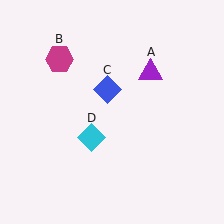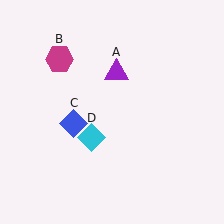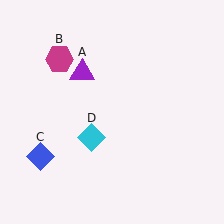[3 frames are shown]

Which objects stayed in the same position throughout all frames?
Magenta hexagon (object B) and cyan diamond (object D) remained stationary.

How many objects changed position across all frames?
2 objects changed position: purple triangle (object A), blue diamond (object C).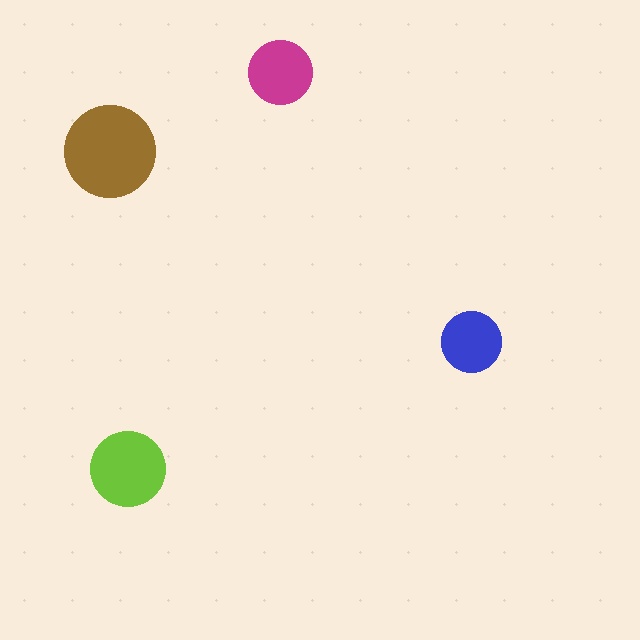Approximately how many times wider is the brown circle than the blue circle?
About 1.5 times wider.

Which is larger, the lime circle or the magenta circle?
The lime one.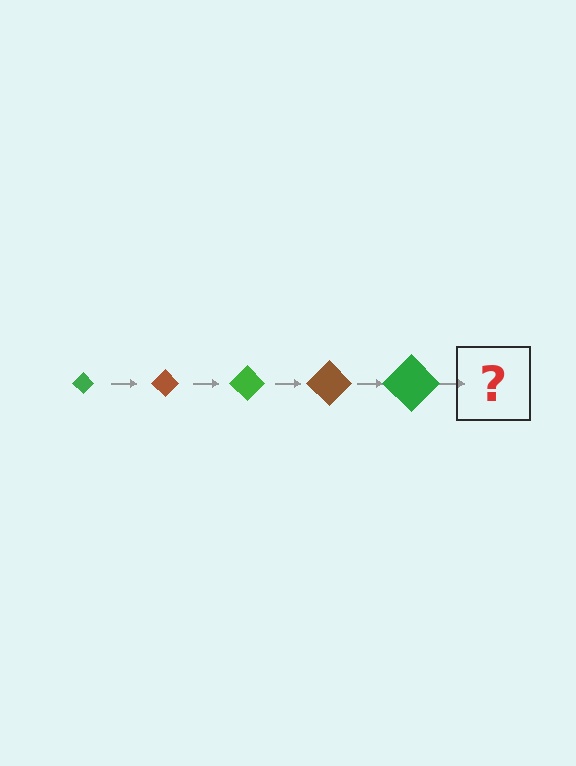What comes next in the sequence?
The next element should be a brown diamond, larger than the previous one.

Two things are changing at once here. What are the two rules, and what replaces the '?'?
The two rules are that the diamond grows larger each step and the color cycles through green and brown. The '?' should be a brown diamond, larger than the previous one.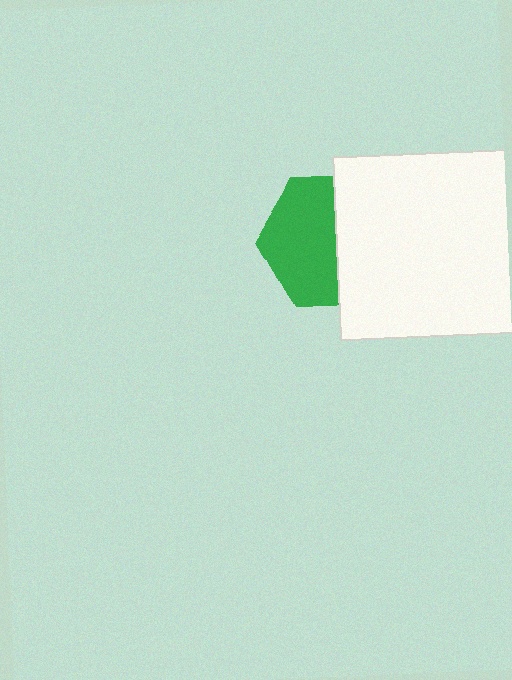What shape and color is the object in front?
The object in front is a white square.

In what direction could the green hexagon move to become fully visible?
The green hexagon could move left. That would shift it out from behind the white square entirely.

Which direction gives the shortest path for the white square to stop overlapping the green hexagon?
Moving right gives the shortest separation.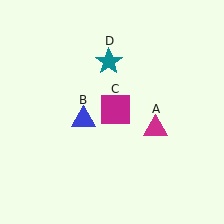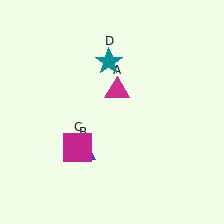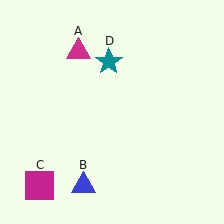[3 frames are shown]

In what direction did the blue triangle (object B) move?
The blue triangle (object B) moved down.